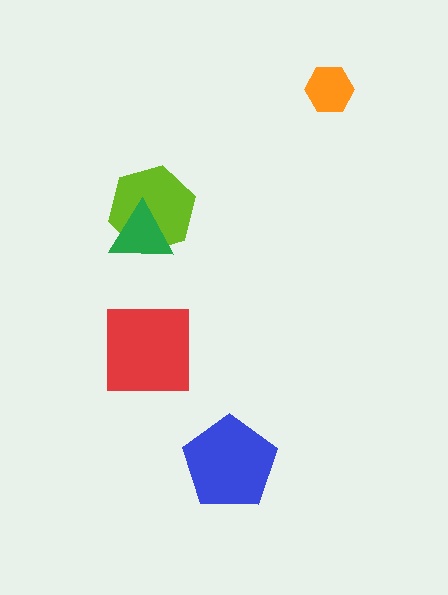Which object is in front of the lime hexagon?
The green triangle is in front of the lime hexagon.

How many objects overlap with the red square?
0 objects overlap with the red square.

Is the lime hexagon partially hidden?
Yes, it is partially covered by another shape.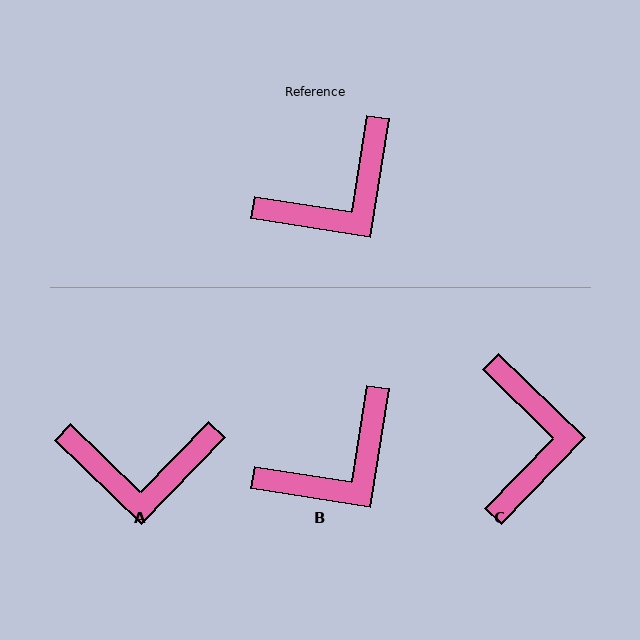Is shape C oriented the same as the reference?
No, it is off by about 55 degrees.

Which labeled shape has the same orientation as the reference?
B.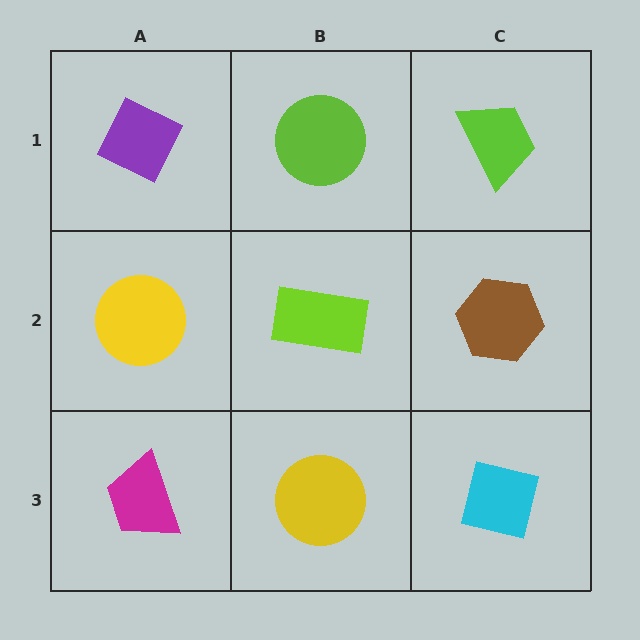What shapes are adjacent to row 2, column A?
A purple diamond (row 1, column A), a magenta trapezoid (row 3, column A), a lime rectangle (row 2, column B).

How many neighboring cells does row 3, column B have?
3.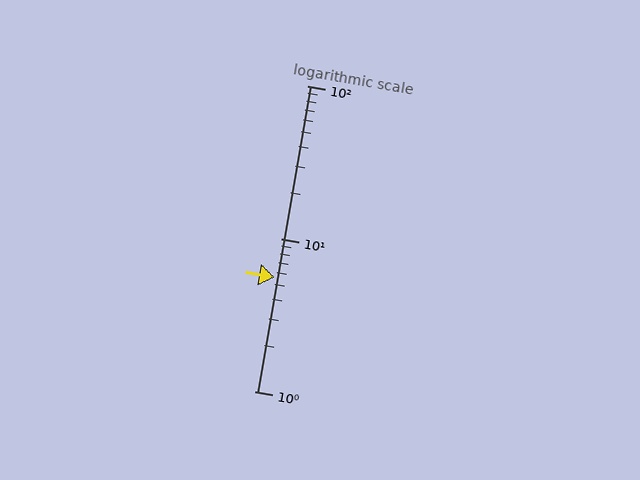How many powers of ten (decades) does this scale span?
The scale spans 2 decades, from 1 to 100.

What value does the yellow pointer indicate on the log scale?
The pointer indicates approximately 5.6.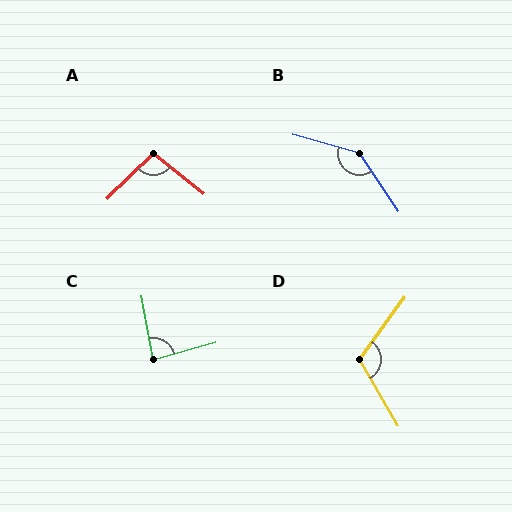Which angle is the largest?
B, at approximately 140 degrees.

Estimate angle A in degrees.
Approximately 97 degrees.